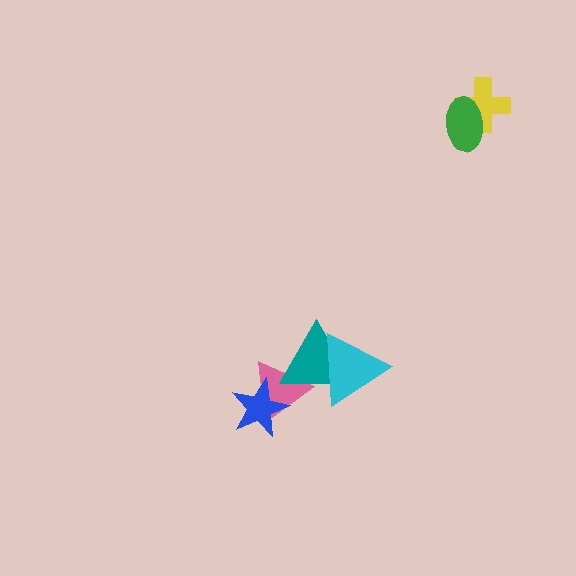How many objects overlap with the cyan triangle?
1 object overlaps with the cyan triangle.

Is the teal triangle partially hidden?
Yes, it is partially covered by another shape.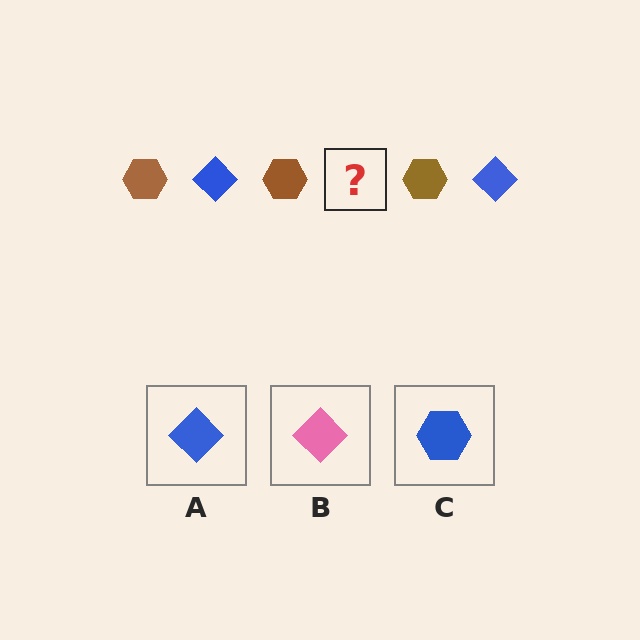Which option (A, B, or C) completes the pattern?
A.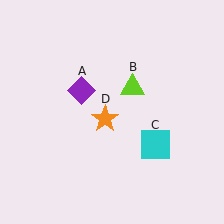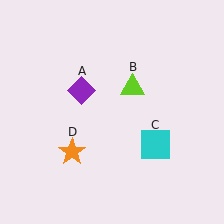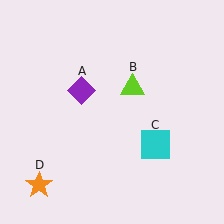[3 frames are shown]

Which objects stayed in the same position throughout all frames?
Purple diamond (object A) and lime triangle (object B) and cyan square (object C) remained stationary.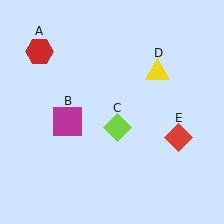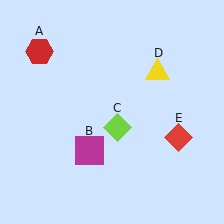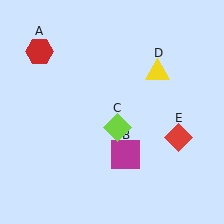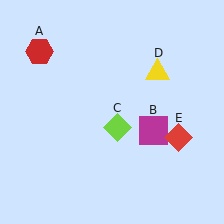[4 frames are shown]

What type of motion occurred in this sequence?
The magenta square (object B) rotated counterclockwise around the center of the scene.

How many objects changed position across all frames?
1 object changed position: magenta square (object B).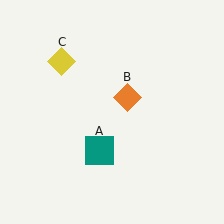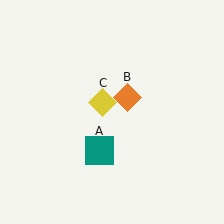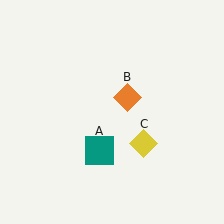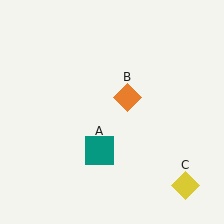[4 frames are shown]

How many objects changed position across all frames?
1 object changed position: yellow diamond (object C).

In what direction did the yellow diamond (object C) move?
The yellow diamond (object C) moved down and to the right.